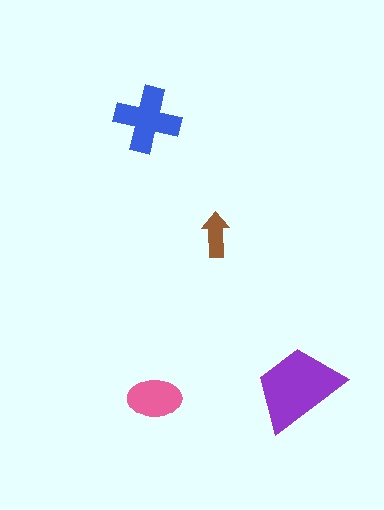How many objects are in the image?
There are 4 objects in the image.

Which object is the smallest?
The brown arrow.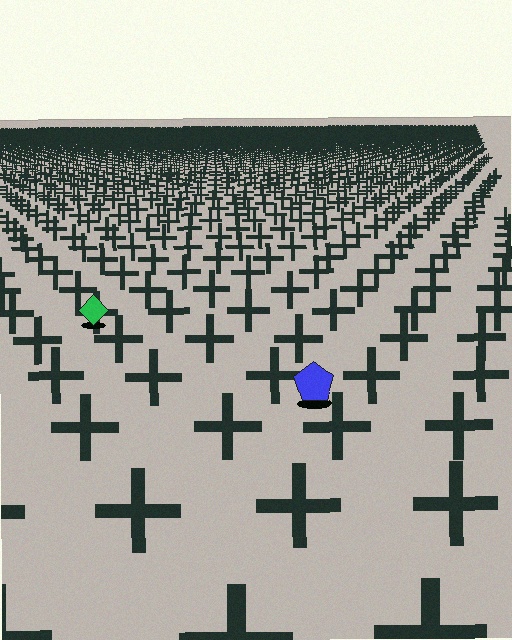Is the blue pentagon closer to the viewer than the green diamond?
Yes. The blue pentagon is closer — you can tell from the texture gradient: the ground texture is coarser near it.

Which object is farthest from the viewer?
The green diamond is farthest from the viewer. It appears smaller and the ground texture around it is denser.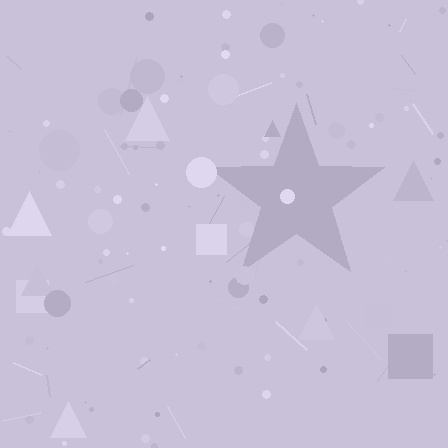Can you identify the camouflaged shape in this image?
The camouflaged shape is a star.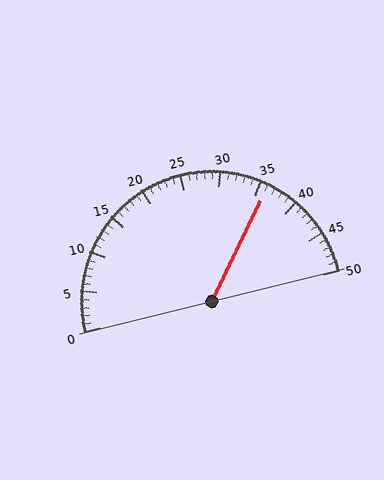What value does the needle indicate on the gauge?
The needle indicates approximately 36.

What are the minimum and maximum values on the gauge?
The gauge ranges from 0 to 50.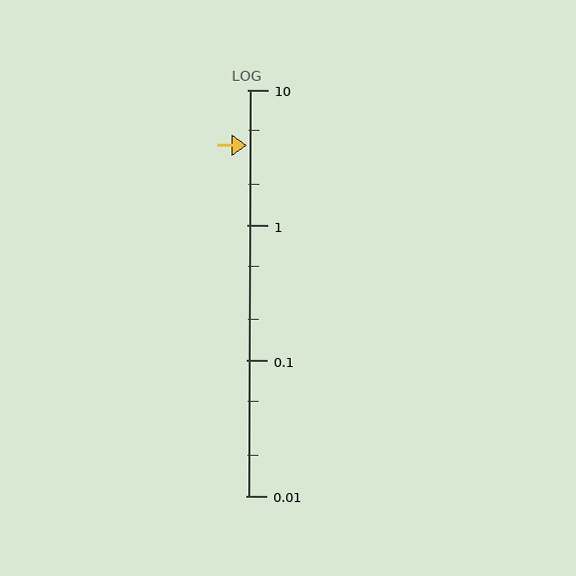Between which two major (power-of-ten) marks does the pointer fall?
The pointer is between 1 and 10.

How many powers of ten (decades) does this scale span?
The scale spans 3 decades, from 0.01 to 10.